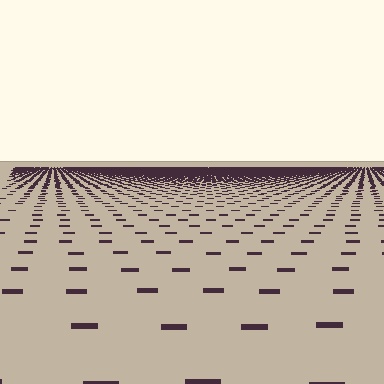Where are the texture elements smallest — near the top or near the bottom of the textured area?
Near the top.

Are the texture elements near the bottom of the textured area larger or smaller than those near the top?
Larger. Near the bottom, elements are closer to the viewer and appear at a bigger on-screen size.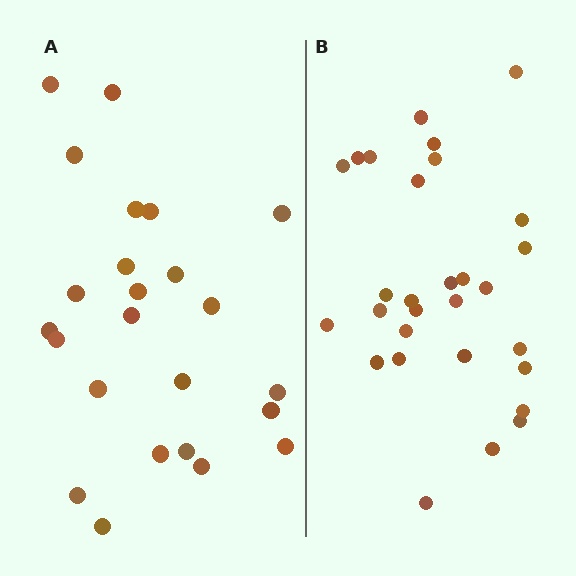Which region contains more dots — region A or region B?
Region B (the right region) has more dots.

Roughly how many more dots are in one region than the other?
Region B has about 5 more dots than region A.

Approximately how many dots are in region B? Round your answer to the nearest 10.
About 30 dots. (The exact count is 29, which rounds to 30.)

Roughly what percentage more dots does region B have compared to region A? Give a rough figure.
About 20% more.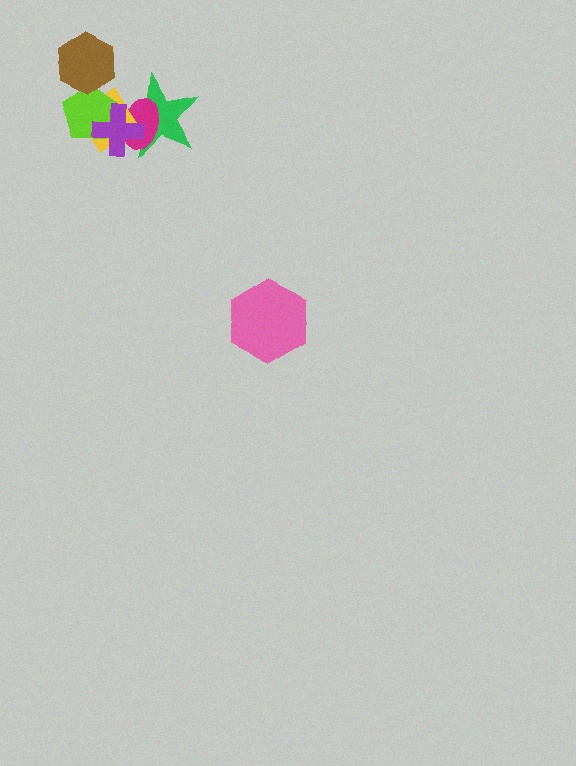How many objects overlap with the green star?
3 objects overlap with the green star.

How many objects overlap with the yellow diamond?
4 objects overlap with the yellow diamond.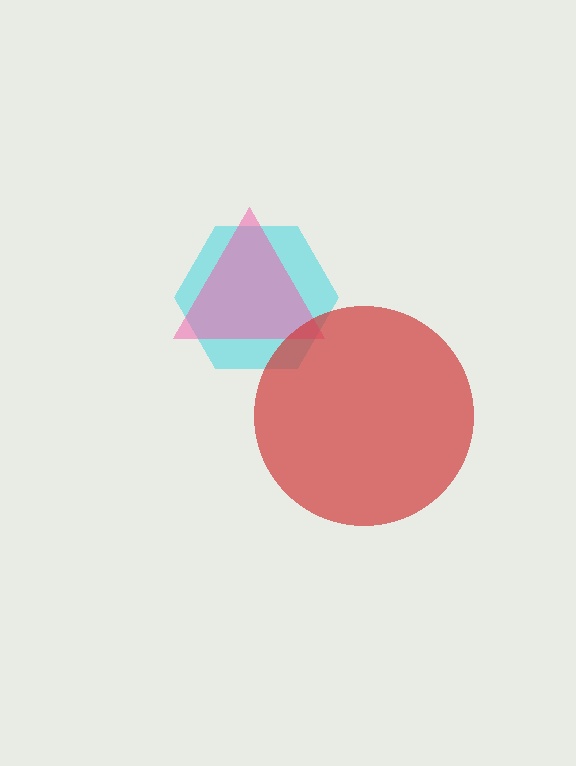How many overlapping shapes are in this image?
There are 3 overlapping shapes in the image.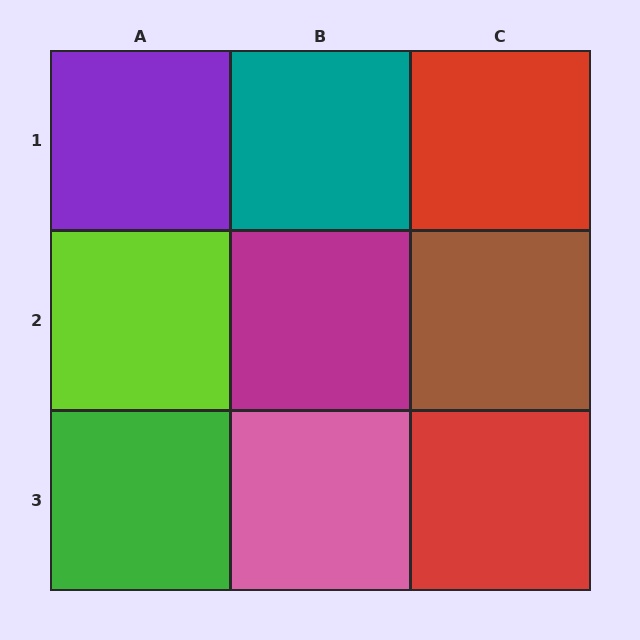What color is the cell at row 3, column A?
Green.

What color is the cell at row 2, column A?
Lime.